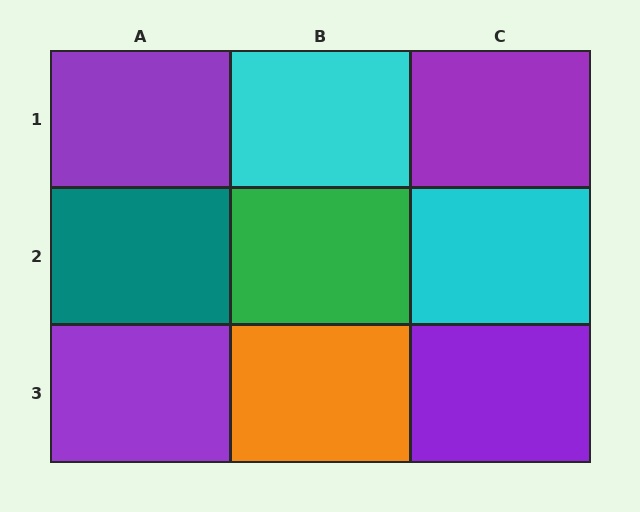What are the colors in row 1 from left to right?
Purple, cyan, purple.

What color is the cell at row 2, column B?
Green.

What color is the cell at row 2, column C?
Cyan.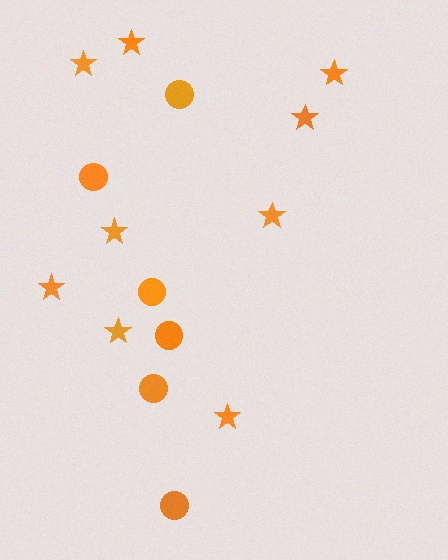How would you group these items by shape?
There are 2 groups: one group of circles (6) and one group of stars (9).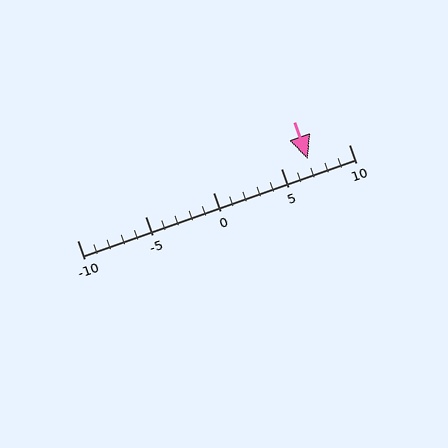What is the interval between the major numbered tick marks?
The major tick marks are spaced 5 units apart.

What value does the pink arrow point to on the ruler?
The pink arrow points to approximately 7.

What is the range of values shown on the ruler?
The ruler shows values from -10 to 10.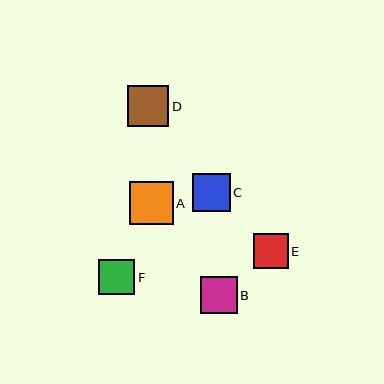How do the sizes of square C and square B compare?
Square C and square B are approximately the same size.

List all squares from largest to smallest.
From largest to smallest: A, D, C, B, F, E.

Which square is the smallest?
Square E is the smallest with a size of approximately 35 pixels.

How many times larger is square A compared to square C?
Square A is approximately 1.1 times the size of square C.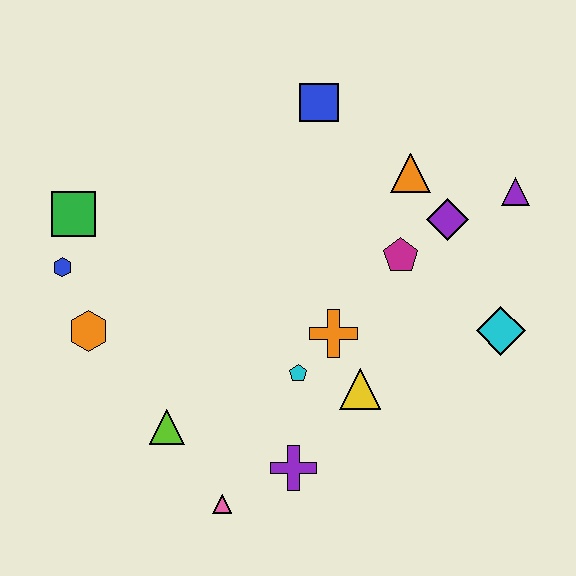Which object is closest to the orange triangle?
The purple diamond is closest to the orange triangle.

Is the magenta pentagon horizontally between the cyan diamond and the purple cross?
Yes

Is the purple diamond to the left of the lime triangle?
No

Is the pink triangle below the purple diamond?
Yes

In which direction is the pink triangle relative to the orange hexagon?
The pink triangle is below the orange hexagon.